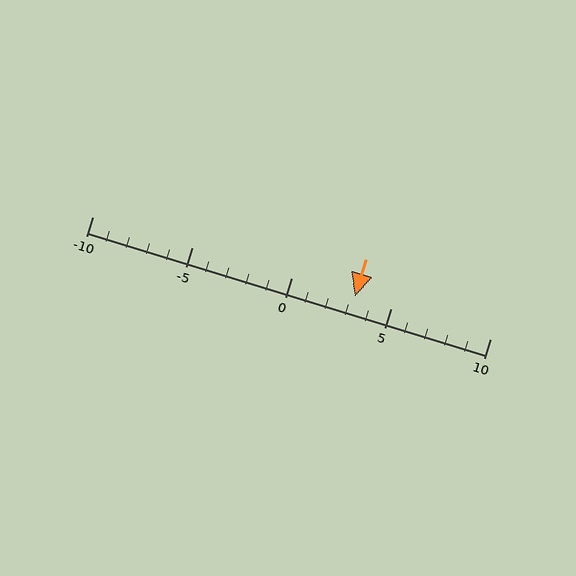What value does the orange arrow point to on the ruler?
The orange arrow points to approximately 3.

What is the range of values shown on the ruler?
The ruler shows values from -10 to 10.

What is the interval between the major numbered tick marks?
The major tick marks are spaced 5 units apart.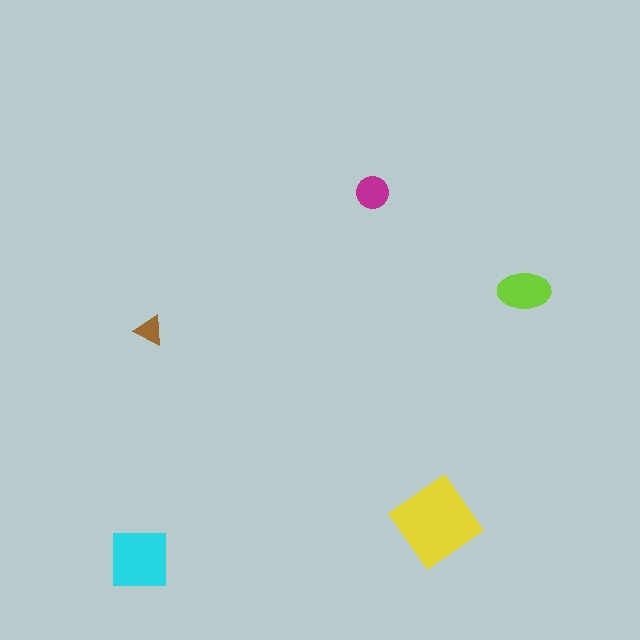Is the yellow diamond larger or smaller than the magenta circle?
Larger.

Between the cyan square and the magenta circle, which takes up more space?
The cyan square.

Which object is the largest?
The yellow diamond.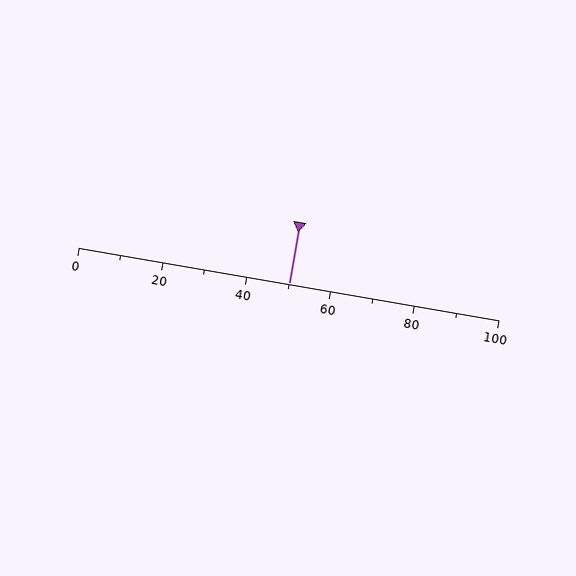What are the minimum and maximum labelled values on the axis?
The axis runs from 0 to 100.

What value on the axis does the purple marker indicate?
The marker indicates approximately 50.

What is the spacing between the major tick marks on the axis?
The major ticks are spaced 20 apart.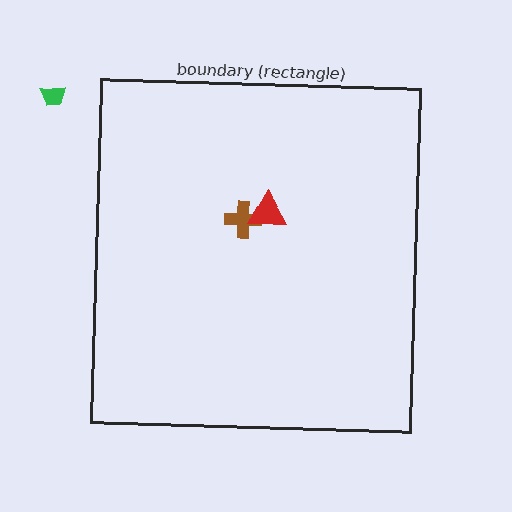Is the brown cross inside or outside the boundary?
Inside.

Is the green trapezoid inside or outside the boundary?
Outside.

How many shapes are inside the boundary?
2 inside, 1 outside.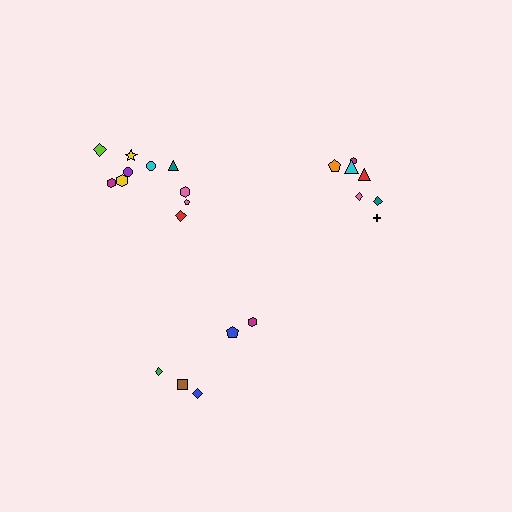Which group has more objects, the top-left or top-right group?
The top-left group.